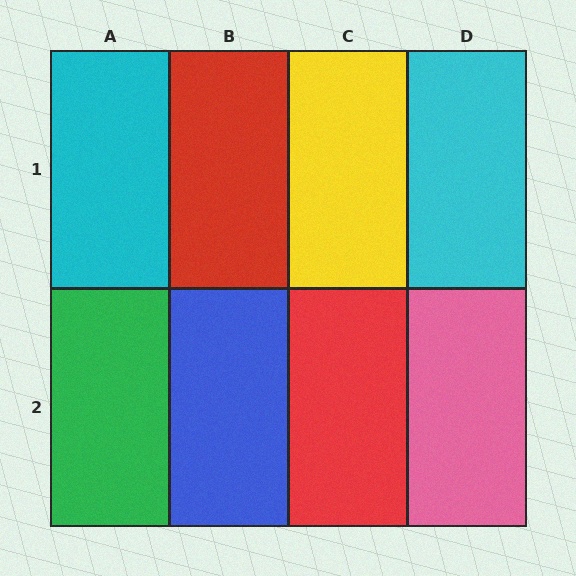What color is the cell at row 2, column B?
Blue.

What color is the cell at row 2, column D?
Pink.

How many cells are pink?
1 cell is pink.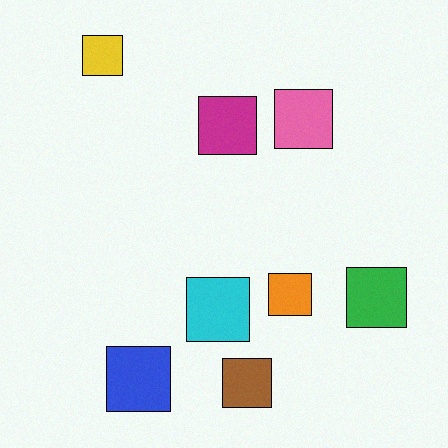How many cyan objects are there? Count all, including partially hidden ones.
There is 1 cyan object.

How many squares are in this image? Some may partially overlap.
There are 8 squares.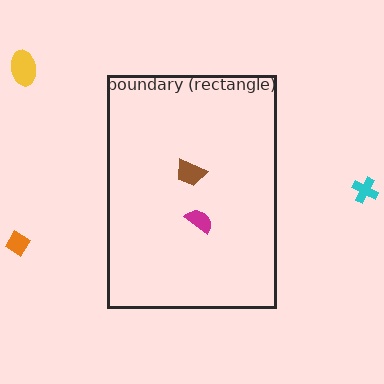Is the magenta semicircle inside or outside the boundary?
Inside.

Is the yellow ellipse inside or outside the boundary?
Outside.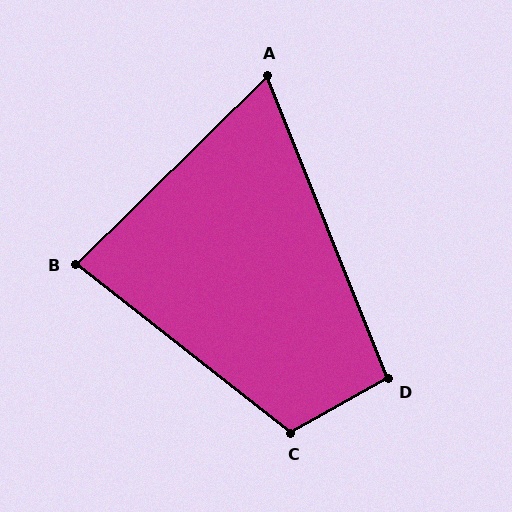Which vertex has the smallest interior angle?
A, at approximately 67 degrees.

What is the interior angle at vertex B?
Approximately 83 degrees (acute).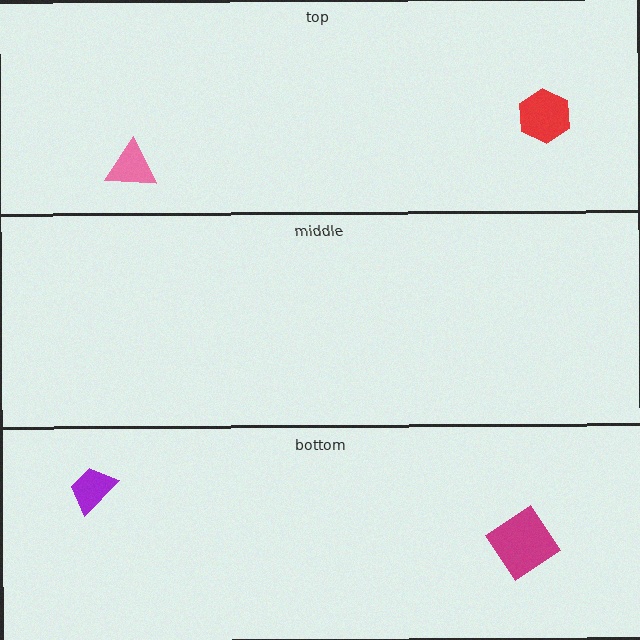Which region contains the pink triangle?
The top region.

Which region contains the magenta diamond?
The bottom region.